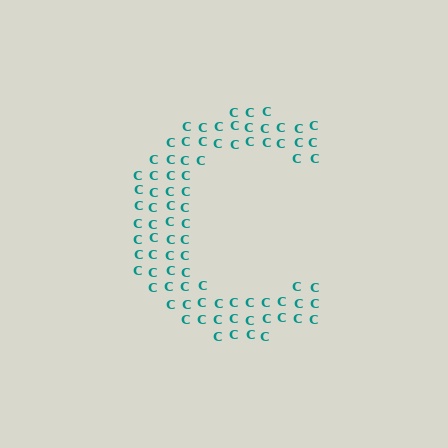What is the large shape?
The large shape is the letter C.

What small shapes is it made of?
It is made of small letter C's.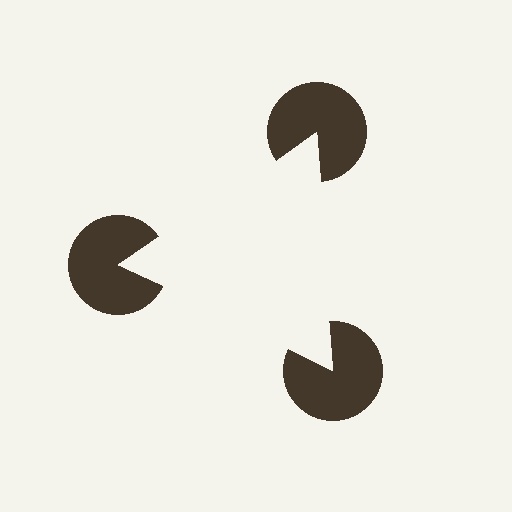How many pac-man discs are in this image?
There are 3 — one at each vertex of the illusory triangle.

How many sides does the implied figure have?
3 sides.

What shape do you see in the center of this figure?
An illusory triangle — its edges are inferred from the aligned wedge cuts in the pac-man discs, not physically drawn.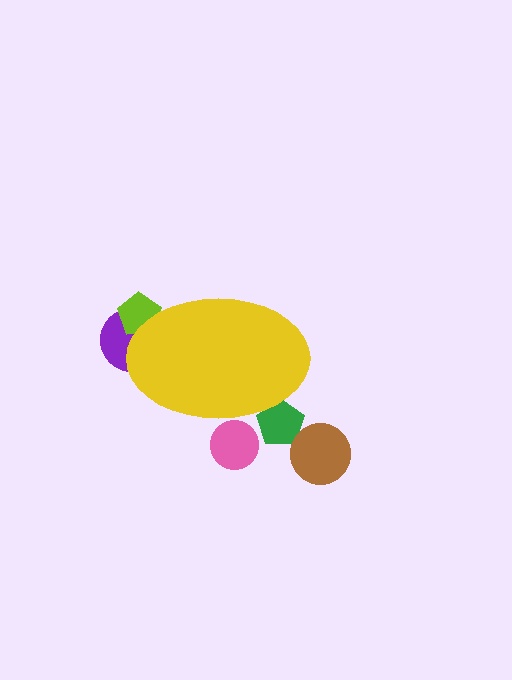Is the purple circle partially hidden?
Yes, the purple circle is partially hidden behind the yellow ellipse.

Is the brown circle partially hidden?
No, the brown circle is fully visible.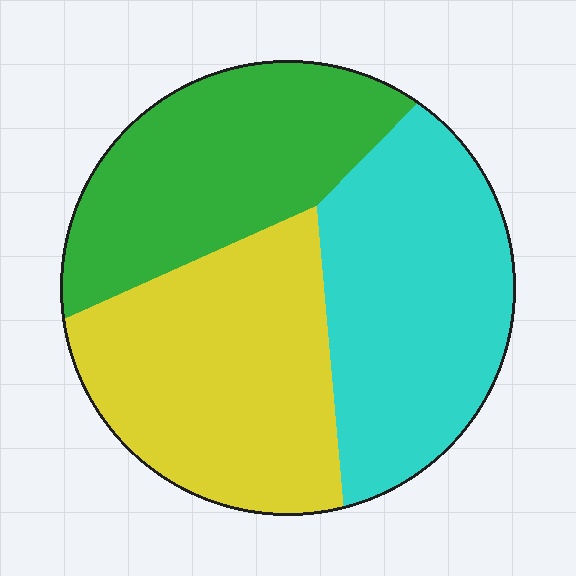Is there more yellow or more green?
Yellow.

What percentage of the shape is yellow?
Yellow covers around 35% of the shape.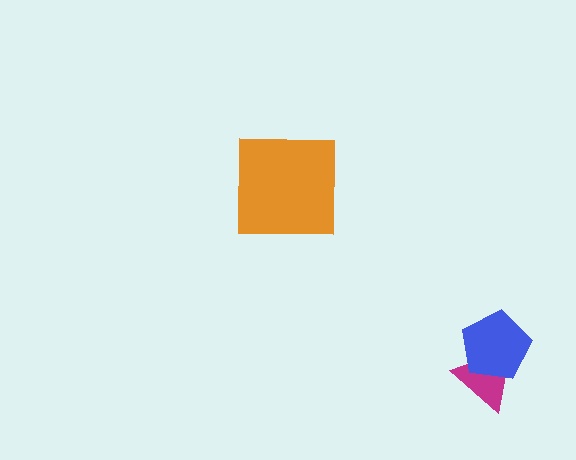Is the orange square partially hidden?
No, no other shape covers it.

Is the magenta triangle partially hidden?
Yes, it is partially covered by another shape.